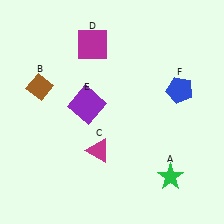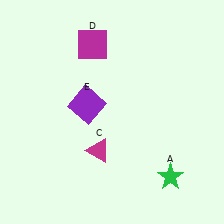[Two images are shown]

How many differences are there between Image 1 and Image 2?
There are 2 differences between the two images.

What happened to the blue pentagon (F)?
The blue pentagon (F) was removed in Image 2. It was in the top-right area of Image 1.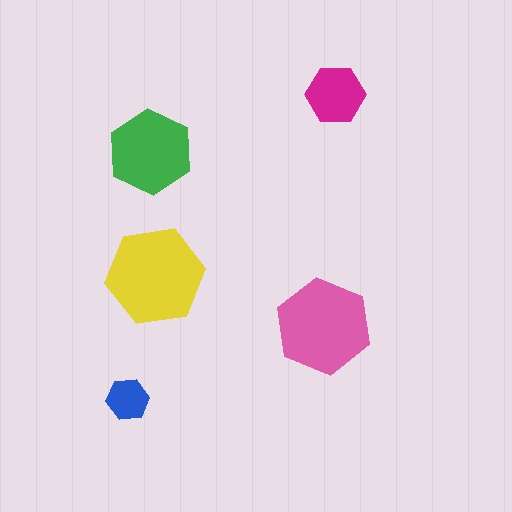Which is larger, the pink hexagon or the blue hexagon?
The pink one.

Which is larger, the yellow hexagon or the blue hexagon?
The yellow one.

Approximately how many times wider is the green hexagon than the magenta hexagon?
About 1.5 times wider.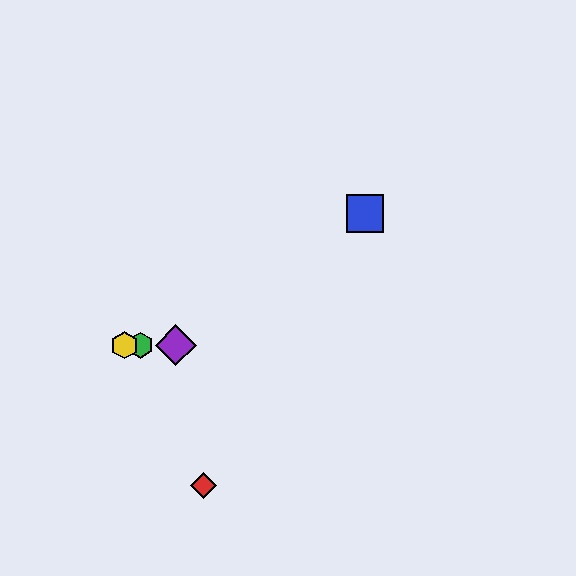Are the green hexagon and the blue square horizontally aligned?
No, the green hexagon is at y≈345 and the blue square is at y≈213.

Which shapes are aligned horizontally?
The green hexagon, the yellow hexagon, the purple diamond are aligned horizontally.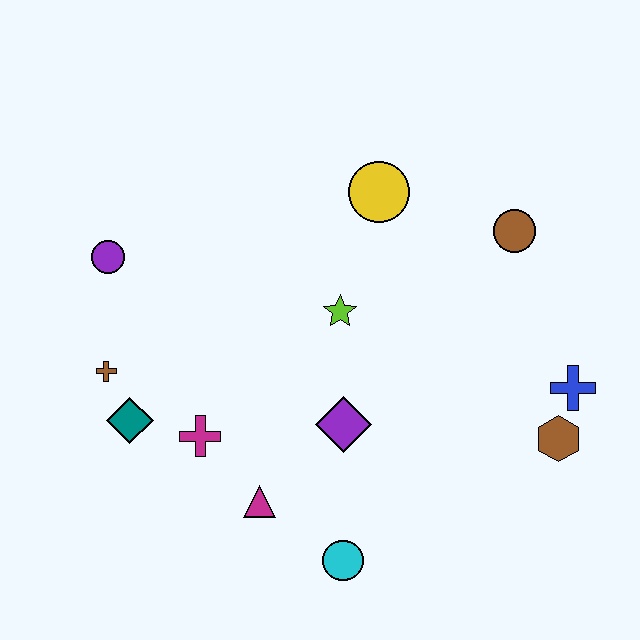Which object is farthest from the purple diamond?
The purple circle is farthest from the purple diamond.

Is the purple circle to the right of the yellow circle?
No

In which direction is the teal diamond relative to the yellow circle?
The teal diamond is to the left of the yellow circle.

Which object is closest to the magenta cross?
The teal diamond is closest to the magenta cross.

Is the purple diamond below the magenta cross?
No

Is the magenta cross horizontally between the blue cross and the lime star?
No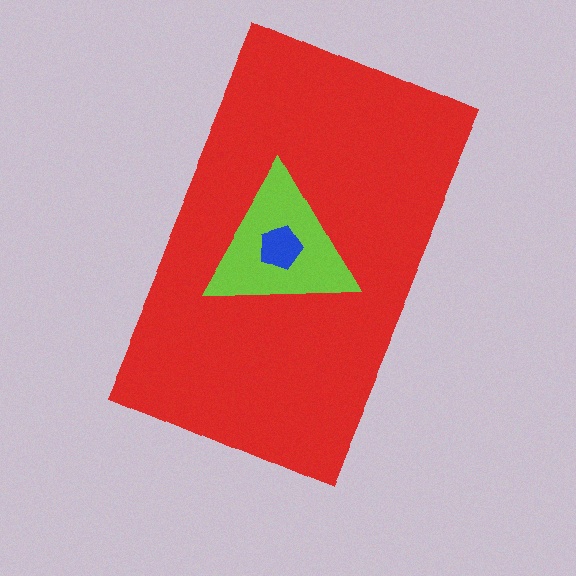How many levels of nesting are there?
3.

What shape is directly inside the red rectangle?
The lime triangle.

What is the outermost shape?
The red rectangle.